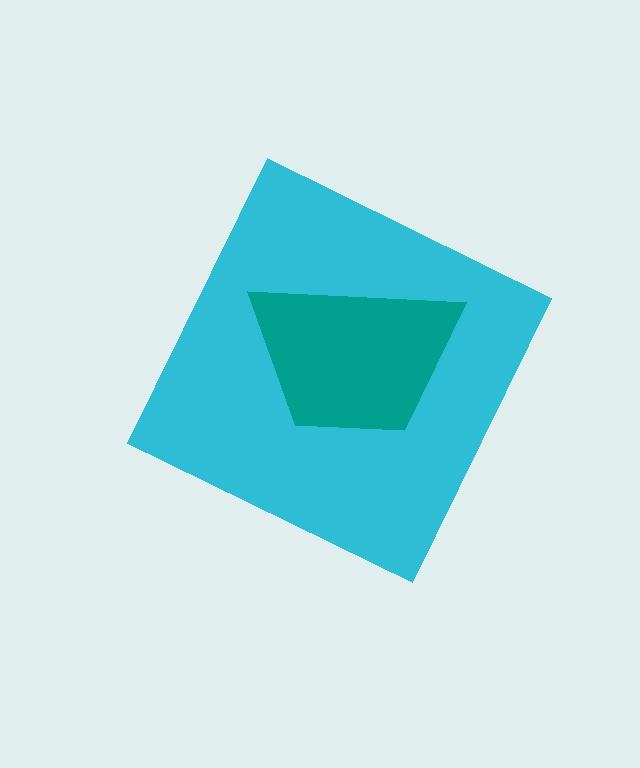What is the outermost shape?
The cyan diamond.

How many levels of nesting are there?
2.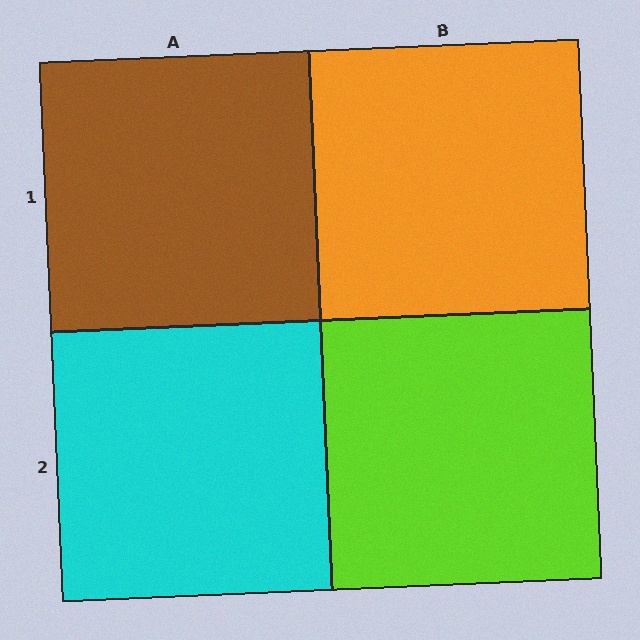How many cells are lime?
1 cell is lime.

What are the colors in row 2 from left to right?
Cyan, lime.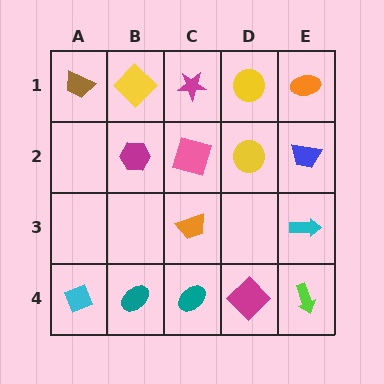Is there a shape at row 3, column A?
No, that cell is empty.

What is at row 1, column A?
A brown trapezoid.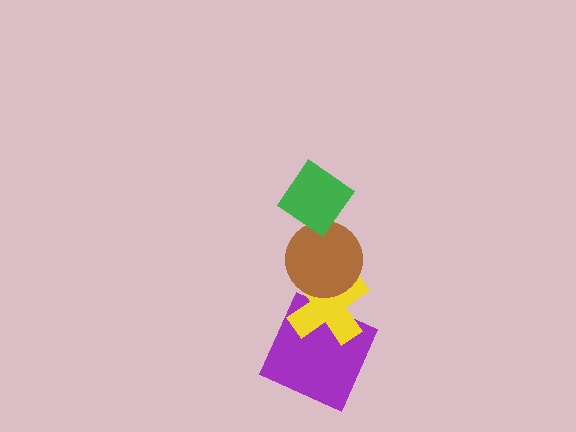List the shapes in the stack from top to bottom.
From top to bottom: the green diamond, the brown circle, the yellow cross, the purple square.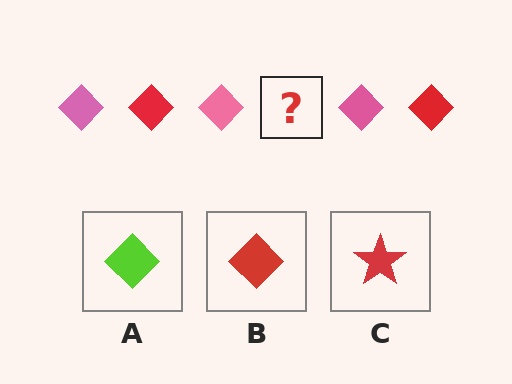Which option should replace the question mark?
Option B.